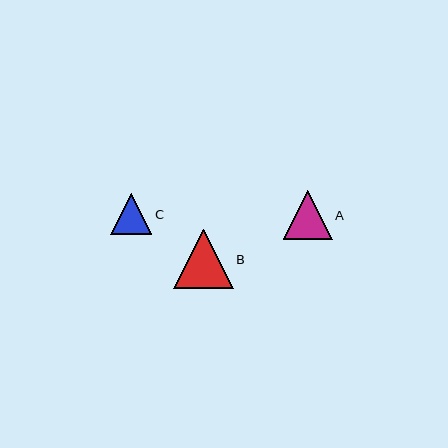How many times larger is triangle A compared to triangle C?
Triangle A is approximately 1.2 times the size of triangle C.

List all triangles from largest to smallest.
From largest to smallest: B, A, C.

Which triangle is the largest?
Triangle B is the largest with a size of approximately 60 pixels.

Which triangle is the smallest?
Triangle C is the smallest with a size of approximately 41 pixels.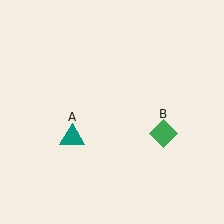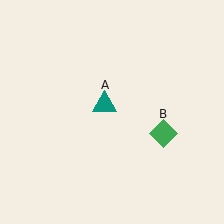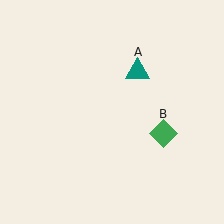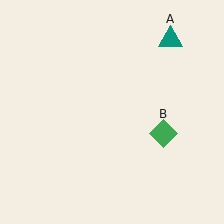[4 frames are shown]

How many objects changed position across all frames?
1 object changed position: teal triangle (object A).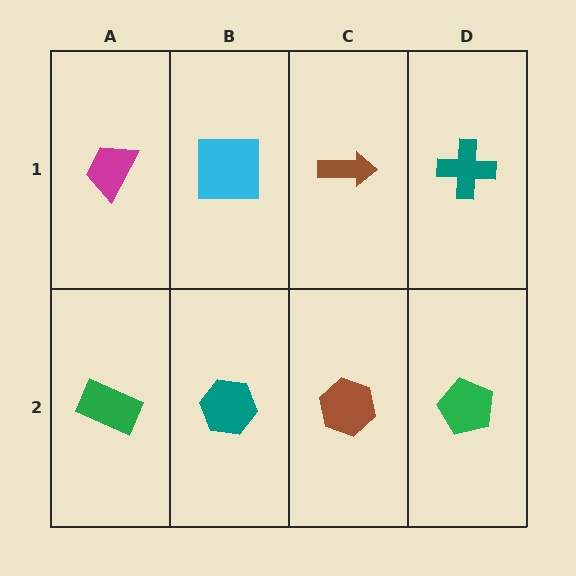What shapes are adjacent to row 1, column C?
A brown hexagon (row 2, column C), a cyan square (row 1, column B), a teal cross (row 1, column D).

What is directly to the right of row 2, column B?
A brown hexagon.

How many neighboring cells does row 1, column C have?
3.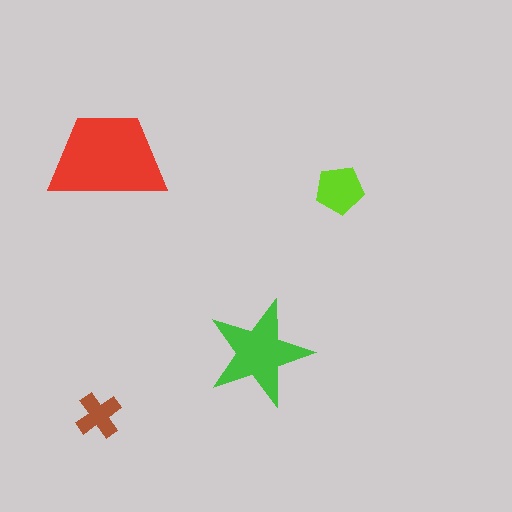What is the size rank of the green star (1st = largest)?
2nd.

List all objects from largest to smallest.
The red trapezoid, the green star, the lime pentagon, the brown cross.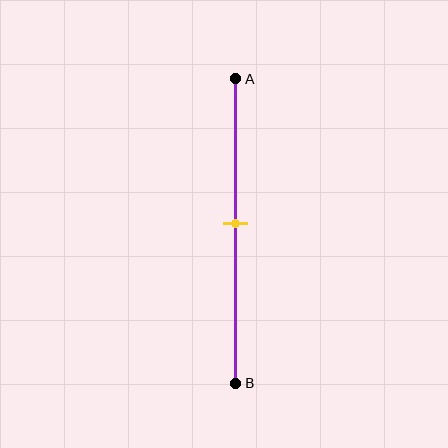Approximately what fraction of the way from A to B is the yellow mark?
The yellow mark is approximately 50% of the way from A to B.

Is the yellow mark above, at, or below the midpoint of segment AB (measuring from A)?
The yellow mark is approximately at the midpoint of segment AB.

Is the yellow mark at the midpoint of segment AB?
Yes, the mark is approximately at the midpoint.